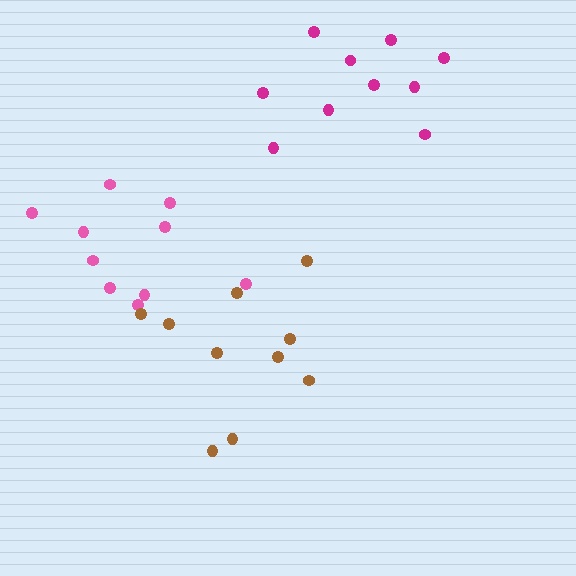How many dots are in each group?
Group 1: 10 dots, Group 2: 10 dots, Group 3: 10 dots (30 total).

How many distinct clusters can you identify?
There are 3 distinct clusters.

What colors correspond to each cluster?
The clusters are colored: pink, magenta, brown.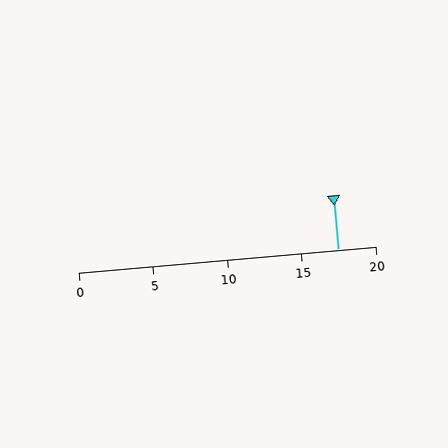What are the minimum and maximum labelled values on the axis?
The axis runs from 0 to 20.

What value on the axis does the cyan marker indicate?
The marker indicates approximately 17.5.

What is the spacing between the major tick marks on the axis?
The major ticks are spaced 5 apart.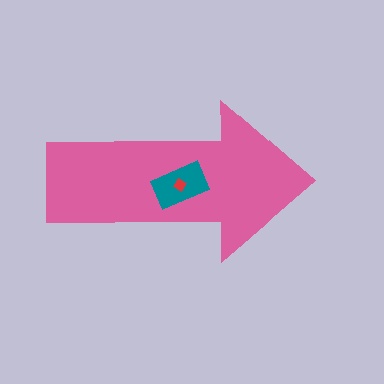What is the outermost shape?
The pink arrow.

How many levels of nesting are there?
3.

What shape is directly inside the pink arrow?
The teal rectangle.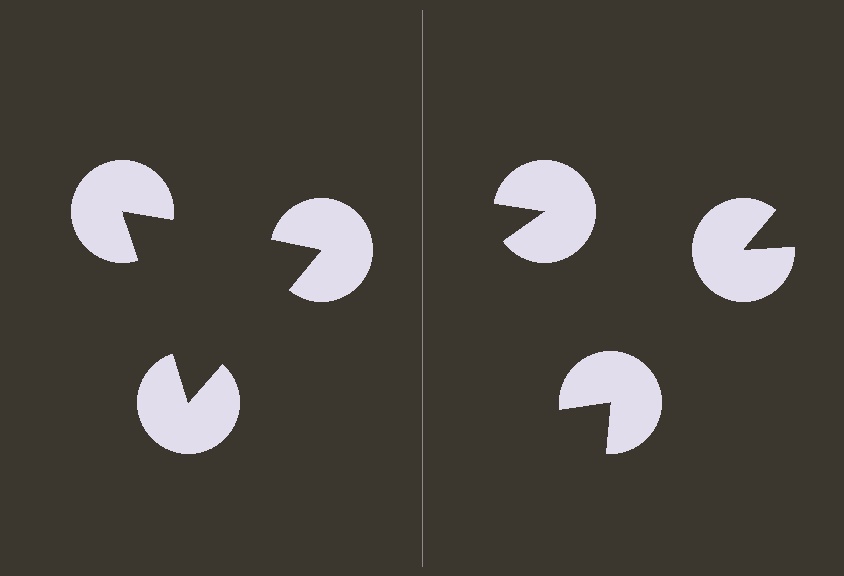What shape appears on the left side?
An illusory triangle.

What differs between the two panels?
The pac-man discs are positioned identically on both sides; only the wedge orientations differ. On the left they align to a triangle; on the right they are misaligned.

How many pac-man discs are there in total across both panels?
6 — 3 on each side.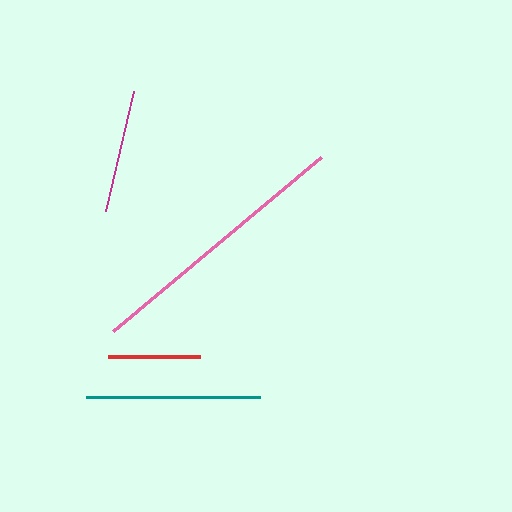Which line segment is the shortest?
The red line is the shortest at approximately 92 pixels.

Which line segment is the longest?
The pink line is the longest at approximately 271 pixels.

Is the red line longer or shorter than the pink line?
The pink line is longer than the red line.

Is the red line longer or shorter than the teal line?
The teal line is longer than the red line.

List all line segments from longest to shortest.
From longest to shortest: pink, teal, magenta, red.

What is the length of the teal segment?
The teal segment is approximately 174 pixels long.